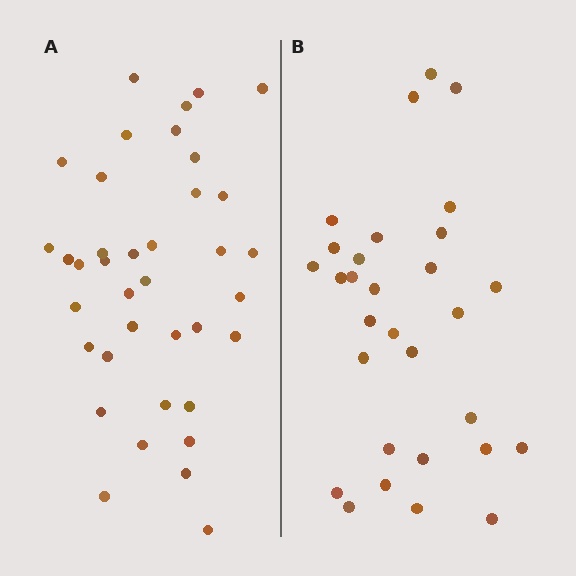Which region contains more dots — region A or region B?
Region A (the left region) has more dots.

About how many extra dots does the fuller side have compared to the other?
Region A has roughly 8 or so more dots than region B.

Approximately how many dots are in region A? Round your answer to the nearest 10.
About 40 dots. (The exact count is 38, which rounds to 40.)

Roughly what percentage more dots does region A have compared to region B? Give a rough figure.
About 25% more.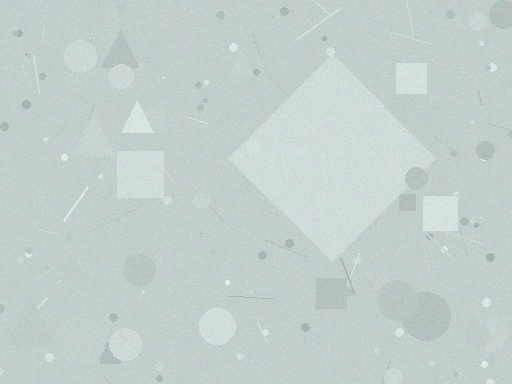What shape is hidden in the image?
A diamond is hidden in the image.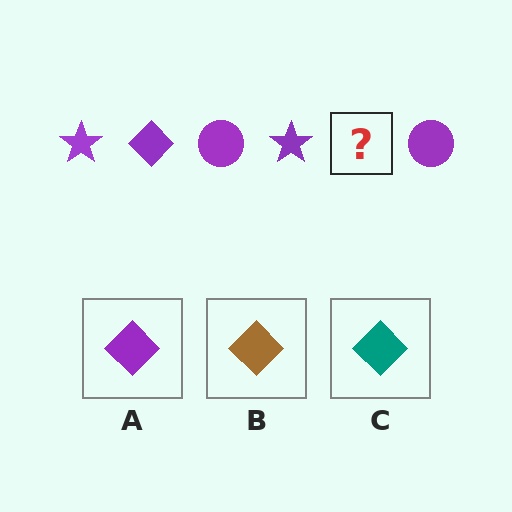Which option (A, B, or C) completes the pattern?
A.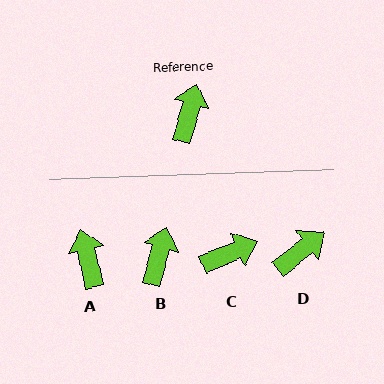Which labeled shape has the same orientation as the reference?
B.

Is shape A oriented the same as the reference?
No, it is off by about 29 degrees.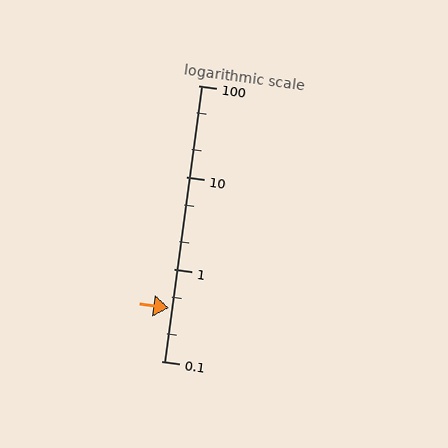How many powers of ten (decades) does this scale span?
The scale spans 3 decades, from 0.1 to 100.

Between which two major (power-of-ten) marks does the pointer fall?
The pointer is between 0.1 and 1.